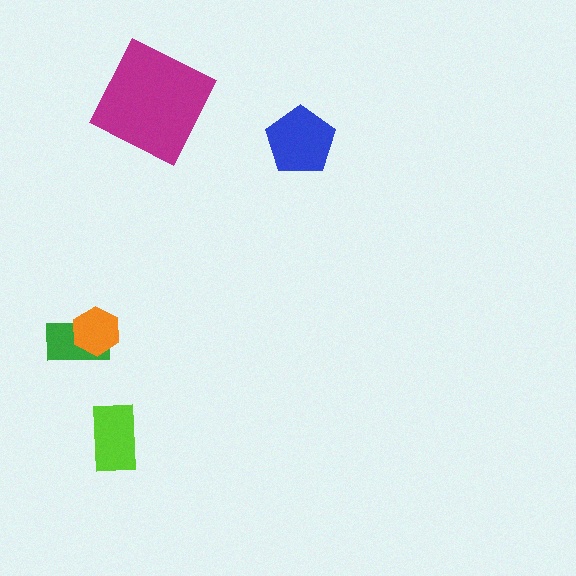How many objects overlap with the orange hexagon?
1 object overlaps with the orange hexagon.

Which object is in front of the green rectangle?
The orange hexagon is in front of the green rectangle.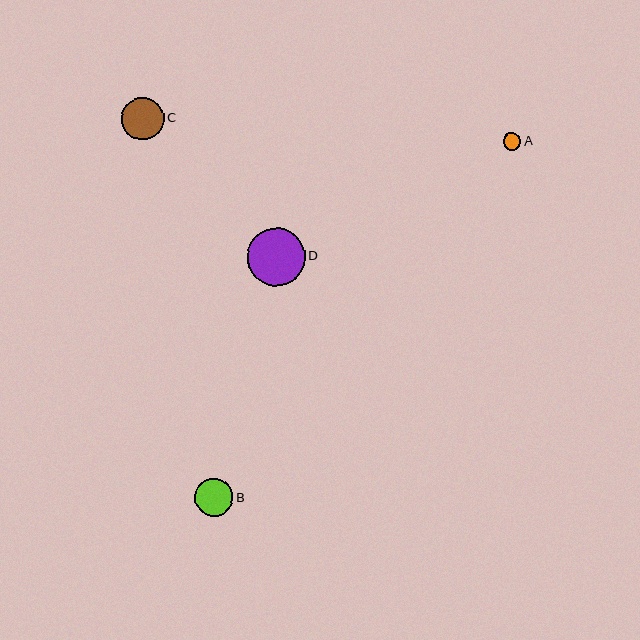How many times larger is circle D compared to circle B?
Circle D is approximately 1.5 times the size of circle B.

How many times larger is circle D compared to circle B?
Circle D is approximately 1.5 times the size of circle B.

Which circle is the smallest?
Circle A is the smallest with a size of approximately 18 pixels.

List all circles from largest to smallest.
From largest to smallest: D, C, B, A.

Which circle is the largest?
Circle D is the largest with a size of approximately 58 pixels.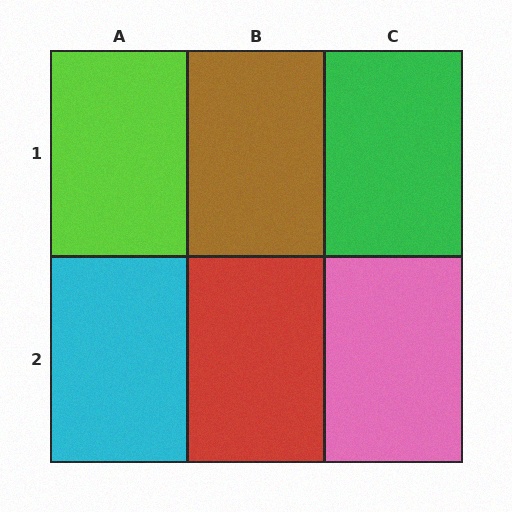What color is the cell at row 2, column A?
Cyan.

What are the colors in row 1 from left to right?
Lime, brown, green.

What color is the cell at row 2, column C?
Pink.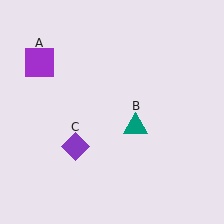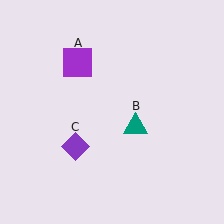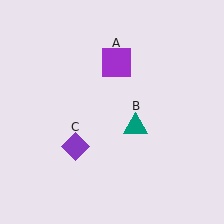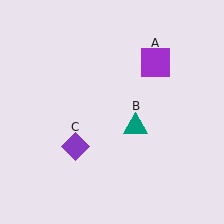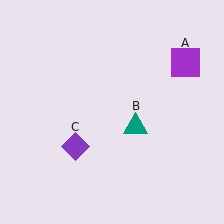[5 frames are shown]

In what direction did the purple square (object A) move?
The purple square (object A) moved right.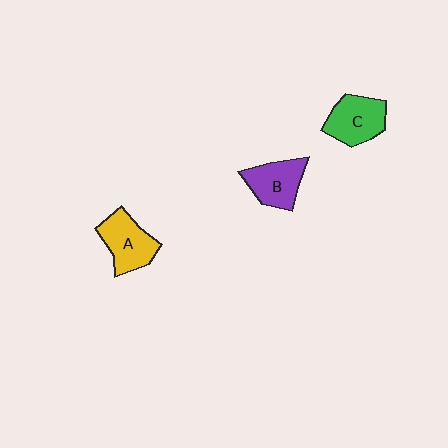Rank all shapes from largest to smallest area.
From largest to smallest: A (yellow), C (green), B (purple).